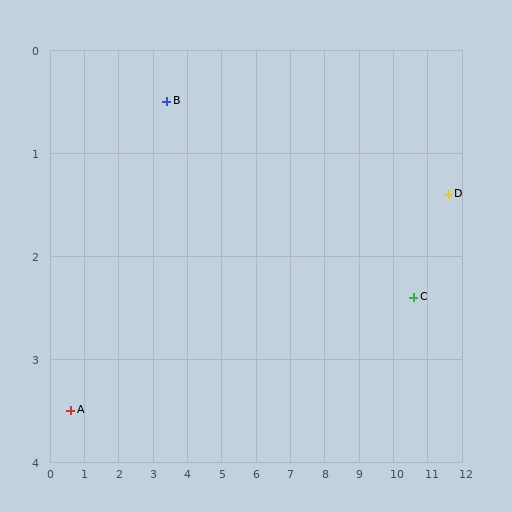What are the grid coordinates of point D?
Point D is at approximately (11.6, 1.4).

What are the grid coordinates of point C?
Point C is at approximately (10.6, 2.4).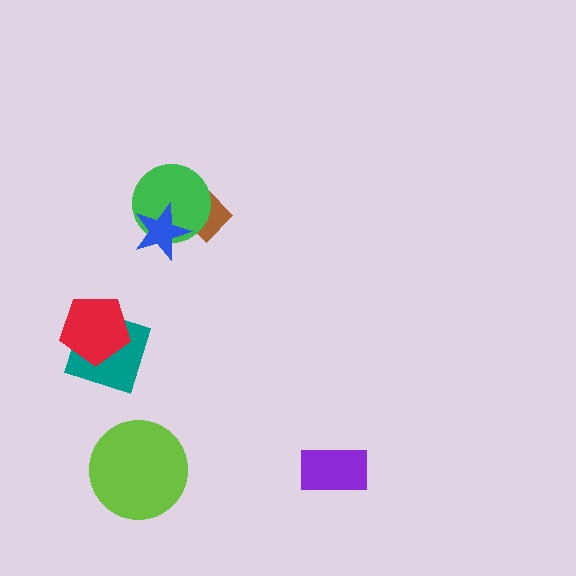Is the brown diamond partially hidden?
Yes, it is partially covered by another shape.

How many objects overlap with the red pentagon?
1 object overlaps with the red pentagon.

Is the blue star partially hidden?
No, no other shape covers it.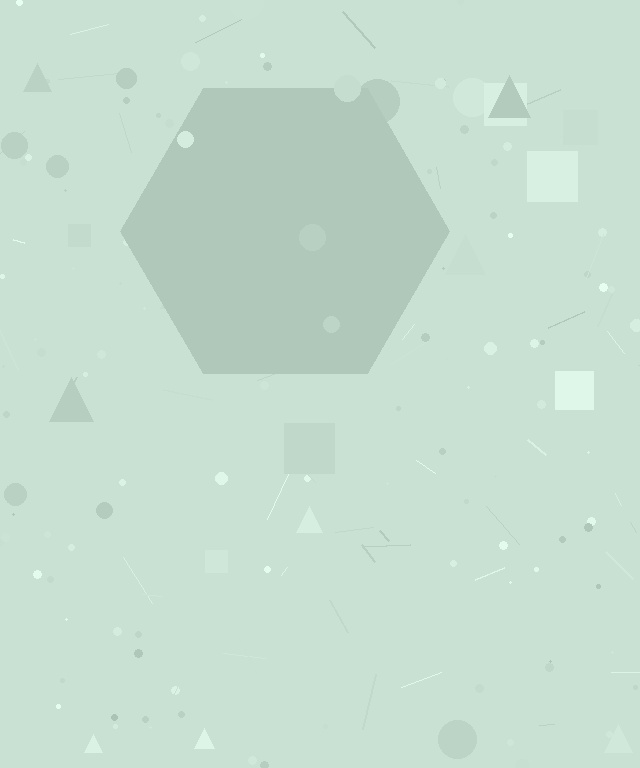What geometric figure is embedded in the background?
A hexagon is embedded in the background.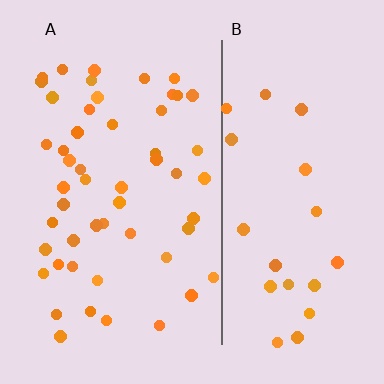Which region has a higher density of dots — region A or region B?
A (the left).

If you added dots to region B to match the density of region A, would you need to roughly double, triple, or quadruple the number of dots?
Approximately double.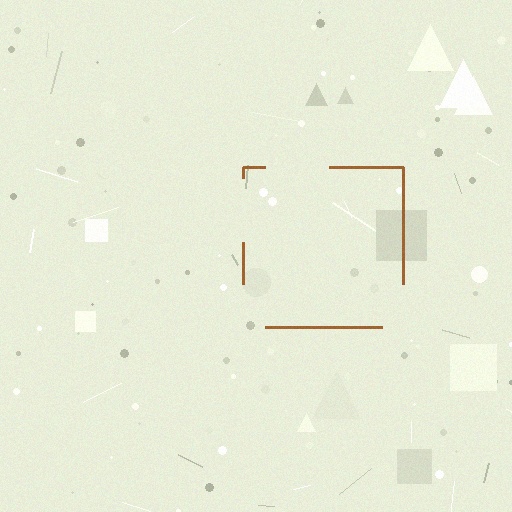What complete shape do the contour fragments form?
The contour fragments form a square.